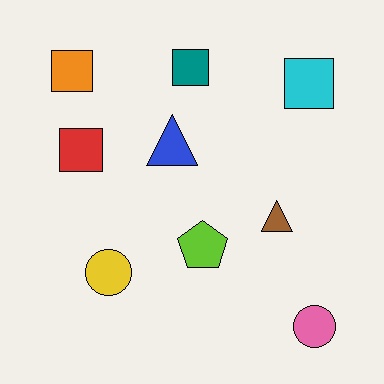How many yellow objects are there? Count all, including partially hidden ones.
There is 1 yellow object.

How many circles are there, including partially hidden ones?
There are 2 circles.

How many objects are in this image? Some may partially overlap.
There are 9 objects.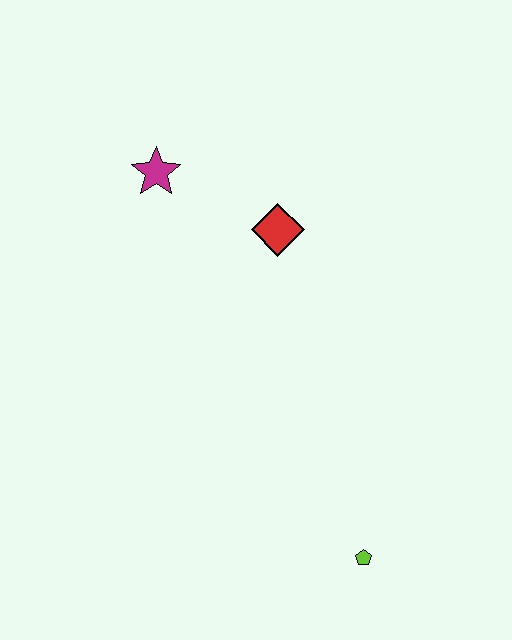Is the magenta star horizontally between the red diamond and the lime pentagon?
No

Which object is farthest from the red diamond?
The lime pentagon is farthest from the red diamond.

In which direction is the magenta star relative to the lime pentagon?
The magenta star is above the lime pentagon.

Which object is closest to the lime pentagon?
The red diamond is closest to the lime pentagon.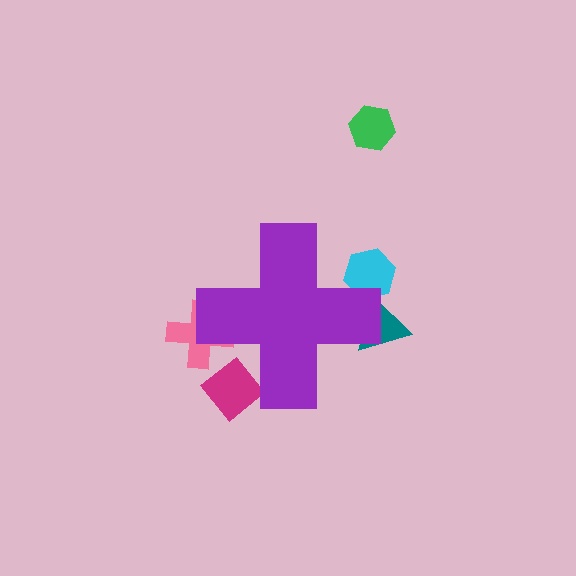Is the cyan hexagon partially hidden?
Yes, the cyan hexagon is partially hidden behind the purple cross.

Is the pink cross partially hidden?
Yes, the pink cross is partially hidden behind the purple cross.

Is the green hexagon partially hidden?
No, the green hexagon is fully visible.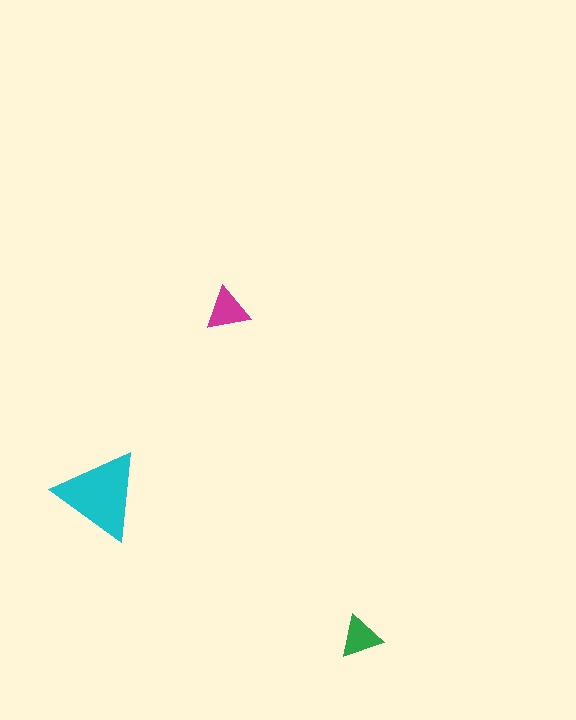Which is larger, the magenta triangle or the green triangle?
The magenta one.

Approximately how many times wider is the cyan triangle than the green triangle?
About 2 times wider.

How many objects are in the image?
There are 3 objects in the image.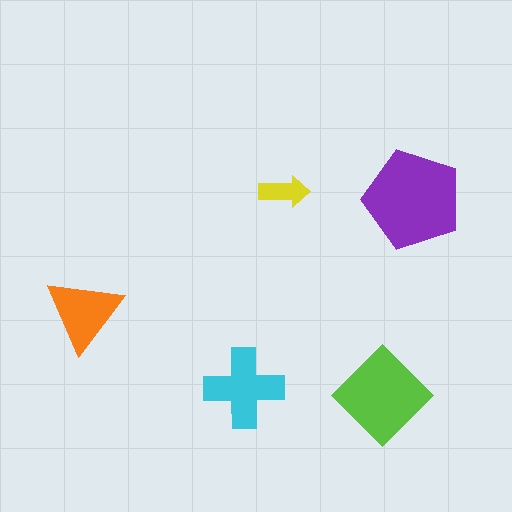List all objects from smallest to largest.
The yellow arrow, the orange triangle, the cyan cross, the lime diamond, the purple pentagon.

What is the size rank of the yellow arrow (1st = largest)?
5th.